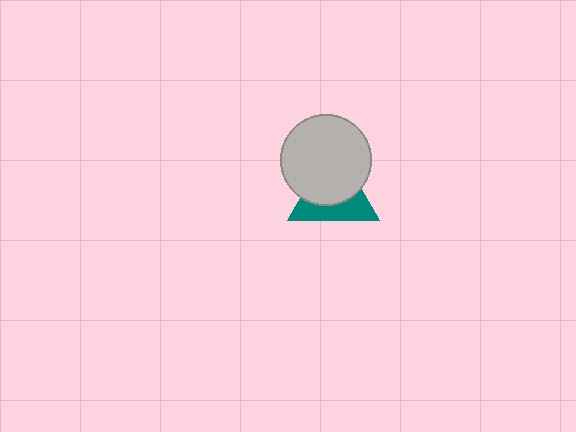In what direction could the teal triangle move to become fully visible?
The teal triangle could move down. That would shift it out from behind the light gray circle entirely.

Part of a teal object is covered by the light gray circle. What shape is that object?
It is a triangle.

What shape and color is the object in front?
The object in front is a light gray circle.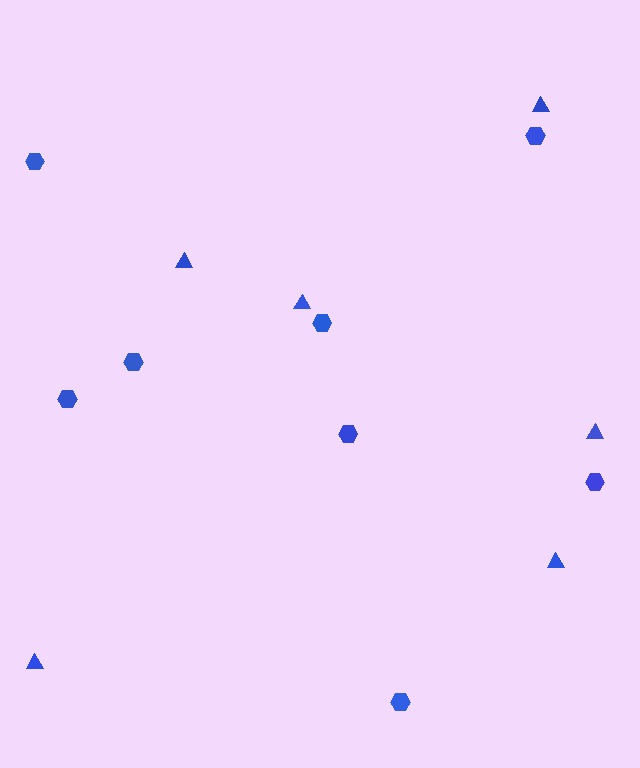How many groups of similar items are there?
There are 2 groups: one group of triangles (6) and one group of hexagons (8).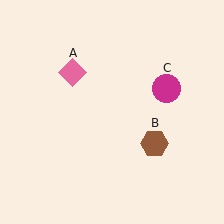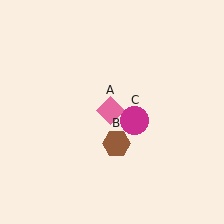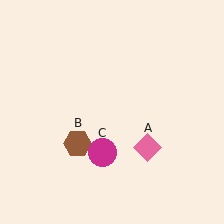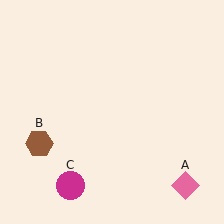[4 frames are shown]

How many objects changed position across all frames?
3 objects changed position: pink diamond (object A), brown hexagon (object B), magenta circle (object C).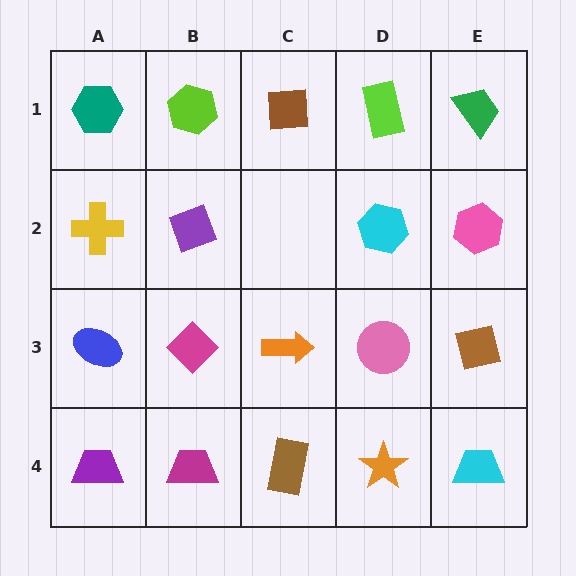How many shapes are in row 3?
5 shapes.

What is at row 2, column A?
A yellow cross.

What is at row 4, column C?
A brown rectangle.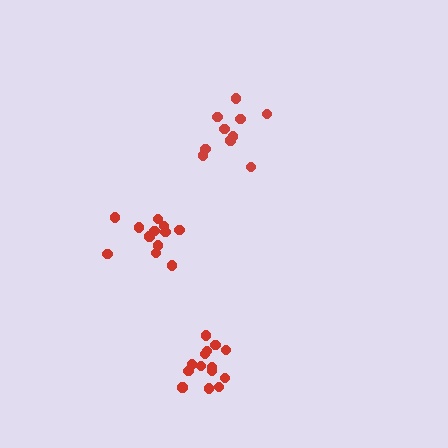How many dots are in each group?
Group 1: 14 dots, Group 2: 10 dots, Group 3: 12 dots (36 total).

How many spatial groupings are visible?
There are 3 spatial groupings.